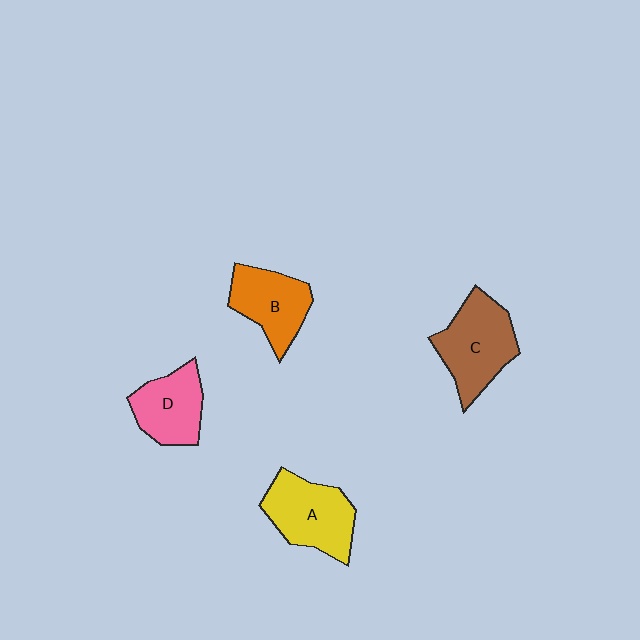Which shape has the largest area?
Shape C (brown).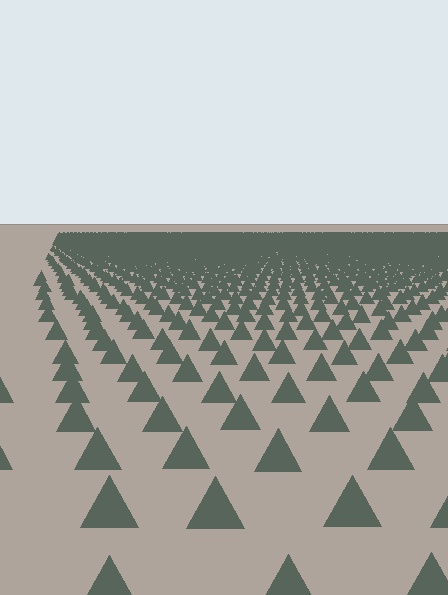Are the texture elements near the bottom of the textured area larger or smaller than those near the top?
Larger. Near the bottom, elements are closer to the viewer and appear at a bigger on-screen size.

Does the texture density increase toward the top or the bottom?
Density increases toward the top.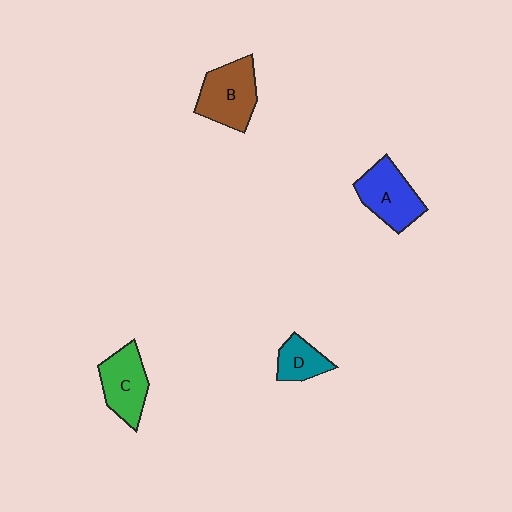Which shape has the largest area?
Shape B (brown).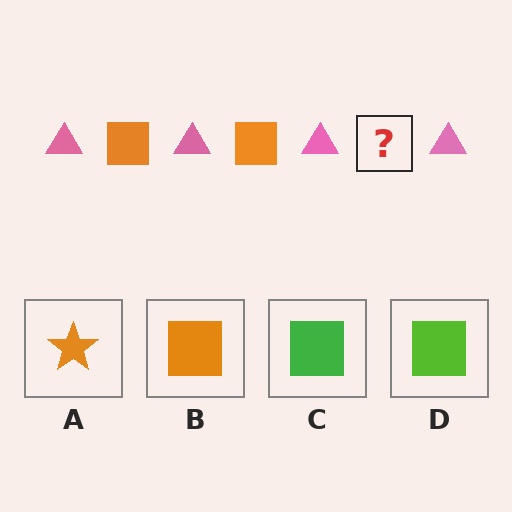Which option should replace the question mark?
Option B.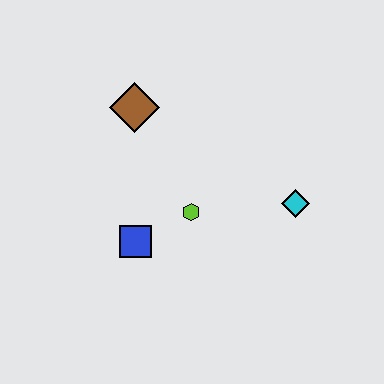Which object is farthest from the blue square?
The cyan diamond is farthest from the blue square.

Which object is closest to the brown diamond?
The lime hexagon is closest to the brown diamond.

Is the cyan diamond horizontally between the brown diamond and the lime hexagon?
No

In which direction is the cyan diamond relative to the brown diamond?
The cyan diamond is to the right of the brown diamond.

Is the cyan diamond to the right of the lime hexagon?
Yes